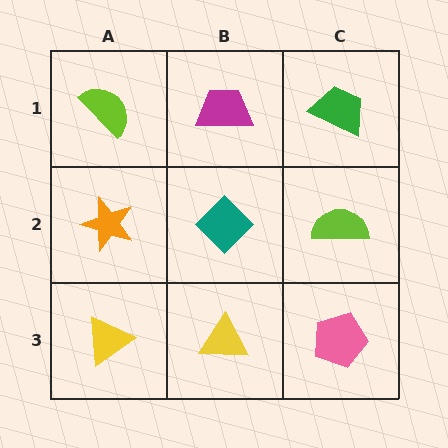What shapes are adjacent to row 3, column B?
A teal diamond (row 2, column B), a yellow triangle (row 3, column A), a pink pentagon (row 3, column C).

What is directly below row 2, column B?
A yellow triangle.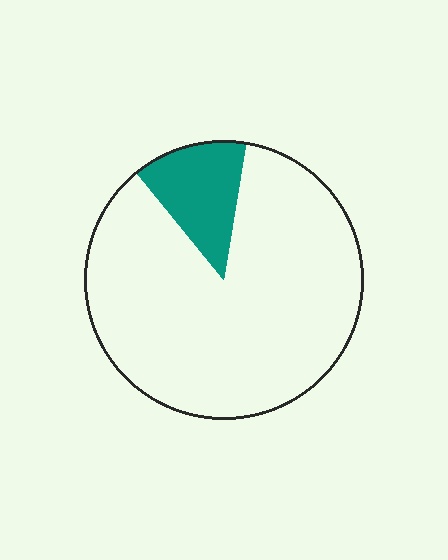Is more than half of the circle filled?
No.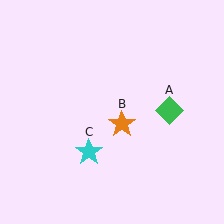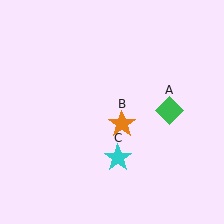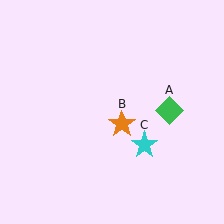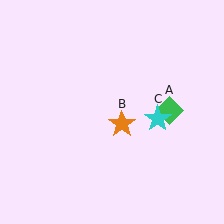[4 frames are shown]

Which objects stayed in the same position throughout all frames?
Green diamond (object A) and orange star (object B) remained stationary.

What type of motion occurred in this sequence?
The cyan star (object C) rotated counterclockwise around the center of the scene.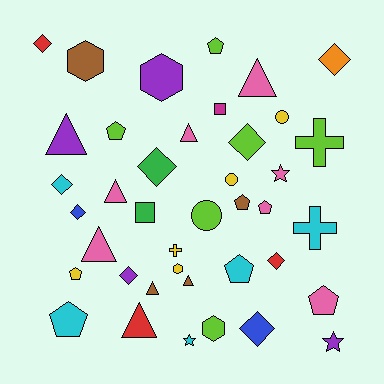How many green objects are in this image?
There are 2 green objects.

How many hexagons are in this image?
There are 4 hexagons.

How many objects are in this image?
There are 40 objects.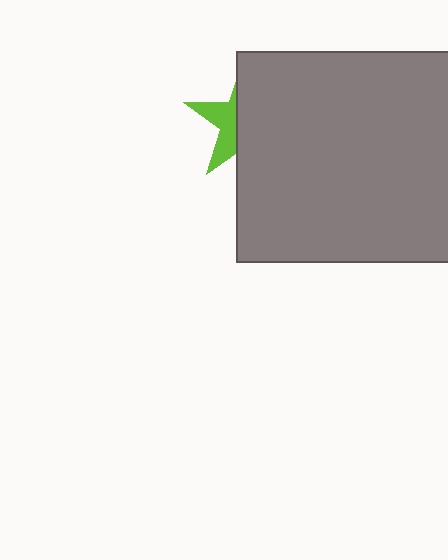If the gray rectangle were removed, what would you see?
You would see the complete lime star.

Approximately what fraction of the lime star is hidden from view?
Roughly 65% of the lime star is hidden behind the gray rectangle.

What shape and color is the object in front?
The object in front is a gray rectangle.